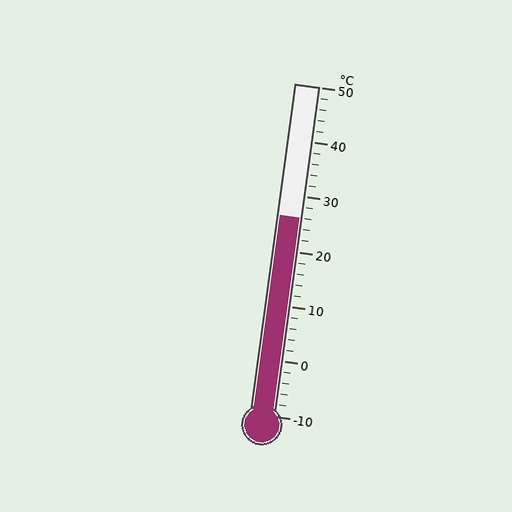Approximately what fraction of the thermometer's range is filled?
The thermometer is filled to approximately 60% of its range.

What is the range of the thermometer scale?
The thermometer scale ranges from -10°C to 50°C.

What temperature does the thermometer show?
The thermometer shows approximately 26°C.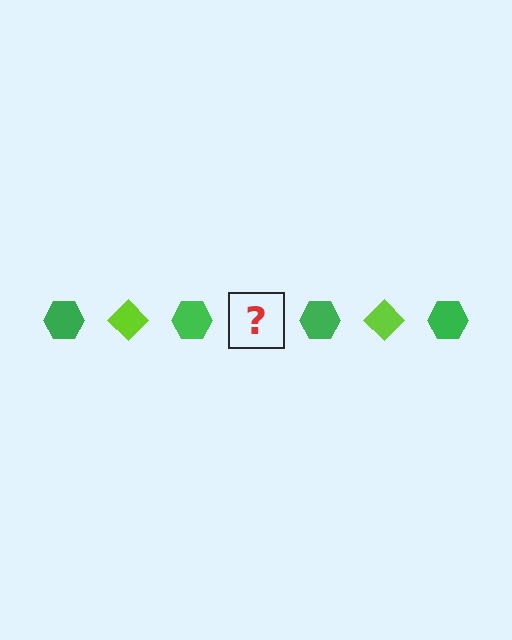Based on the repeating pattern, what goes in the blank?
The blank should be a lime diamond.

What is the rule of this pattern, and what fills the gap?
The rule is that the pattern alternates between green hexagon and lime diamond. The gap should be filled with a lime diamond.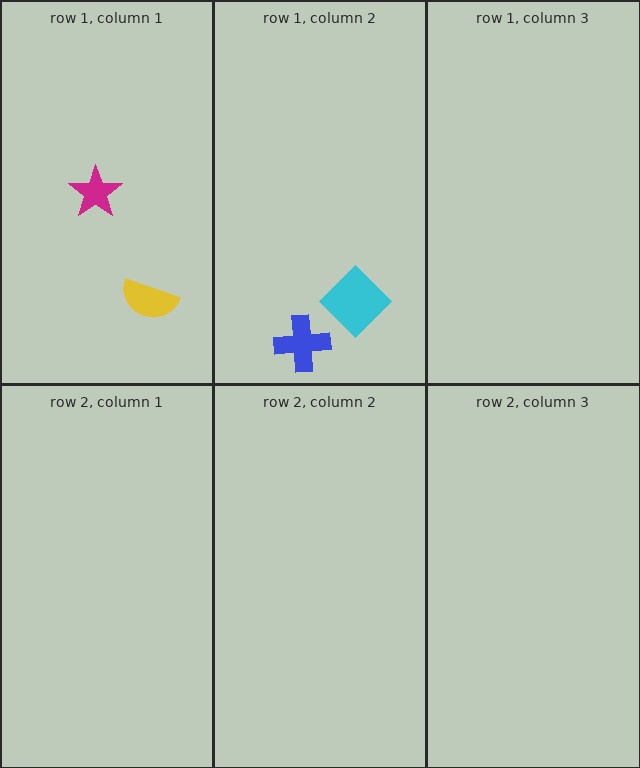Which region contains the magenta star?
The row 1, column 1 region.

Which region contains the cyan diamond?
The row 1, column 2 region.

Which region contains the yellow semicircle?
The row 1, column 1 region.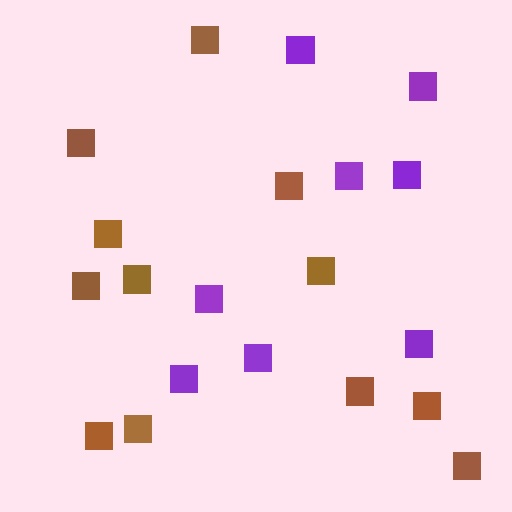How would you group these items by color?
There are 2 groups: one group of purple squares (8) and one group of brown squares (12).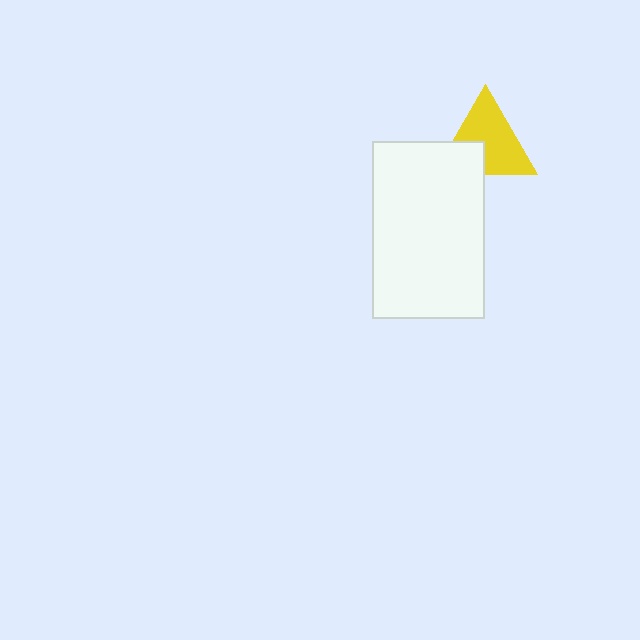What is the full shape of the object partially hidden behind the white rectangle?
The partially hidden object is a yellow triangle.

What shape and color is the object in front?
The object in front is a white rectangle.